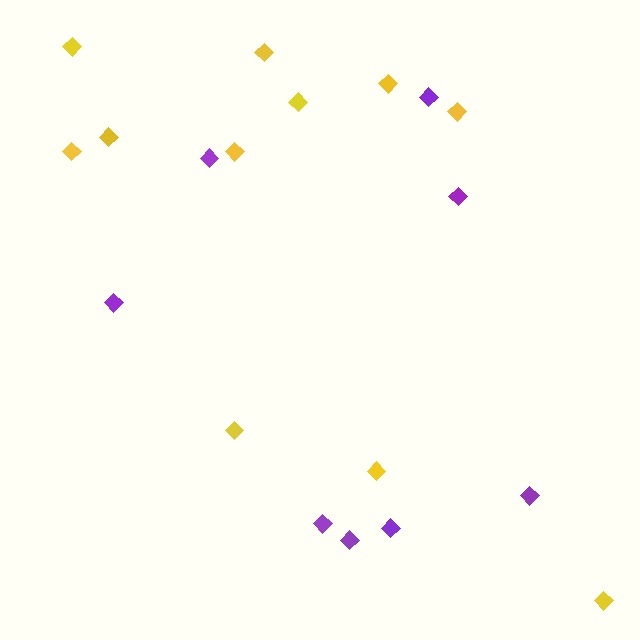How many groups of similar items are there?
There are 2 groups: one group of yellow diamonds (11) and one group of purple diamonds (8).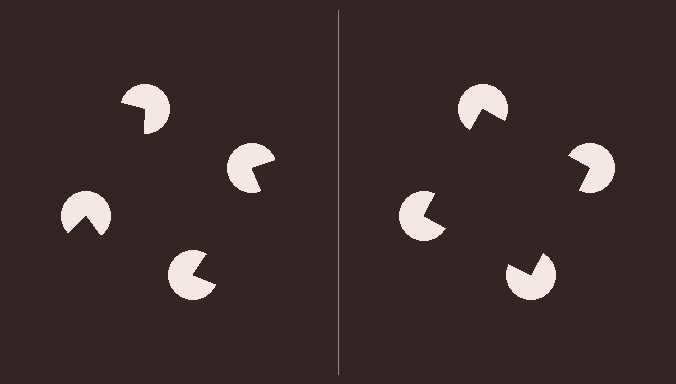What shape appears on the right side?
An illusory square.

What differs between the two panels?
The pac-man discs are positioned identically on both sides; only the wedge orientations differ. On the right they align to a square; on the left they are misaligned.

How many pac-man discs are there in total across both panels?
8 — 4 on each side.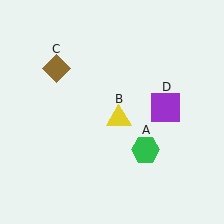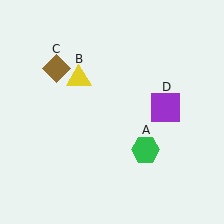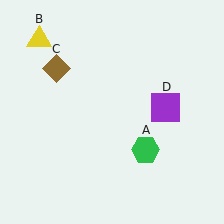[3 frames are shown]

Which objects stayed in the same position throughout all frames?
Green hexagon (object A) and brown diamond (object C) and purple square (object D) remained stationary.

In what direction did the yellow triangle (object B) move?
The yellow triangle (object B) moved up and to the left.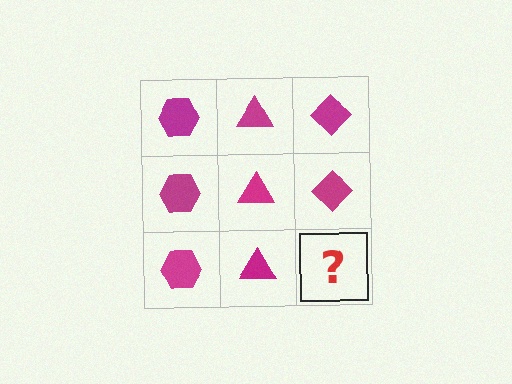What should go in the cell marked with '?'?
The missing cell should contain a magenta diamond.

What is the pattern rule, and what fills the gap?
The rule is that each column has a consistent shape. The gap should be filled with a magenta diamond.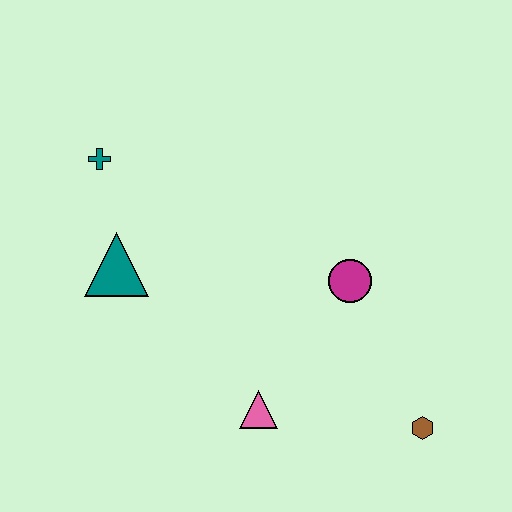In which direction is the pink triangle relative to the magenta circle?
The pink triangle is below the magenta circle.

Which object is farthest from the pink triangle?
The teal cross is farthest from the pink triangle.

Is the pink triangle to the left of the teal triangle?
No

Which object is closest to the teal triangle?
The teal cross is closest to the teal triangle.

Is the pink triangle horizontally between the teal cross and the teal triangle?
No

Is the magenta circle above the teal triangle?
No